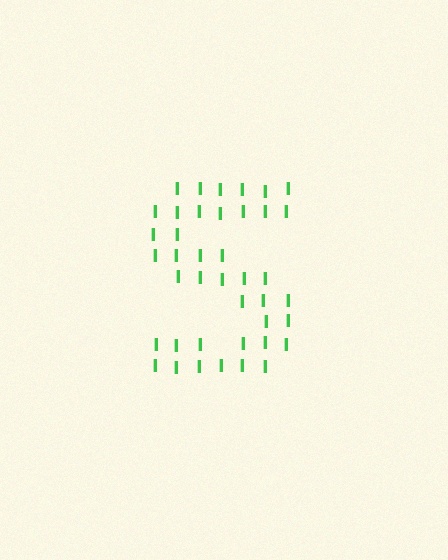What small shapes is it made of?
It is made of small letter I's.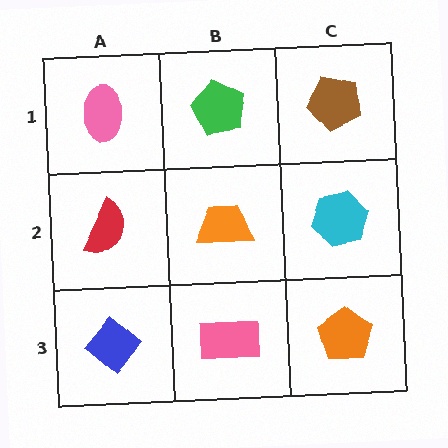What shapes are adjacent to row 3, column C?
A cyan hexagon (row 2, column C), a pink rectangle (row 3, column B).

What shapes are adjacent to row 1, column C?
A cyan hexagon (row 2, column C), a green pentagon (row 1, column B).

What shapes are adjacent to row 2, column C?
A brown pentagon (row 1, column C), an orange pentagon (row 3, column C), an orange trapezoid (row 2, column B).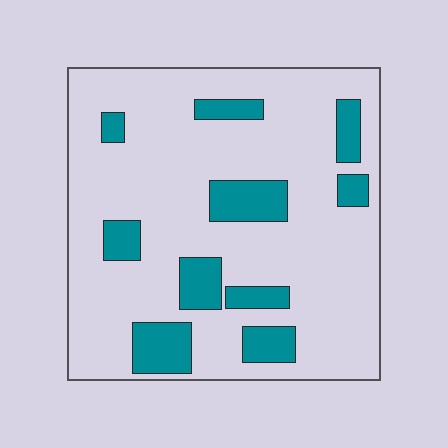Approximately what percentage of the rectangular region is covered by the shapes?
Approximately 20%.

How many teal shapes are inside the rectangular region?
10.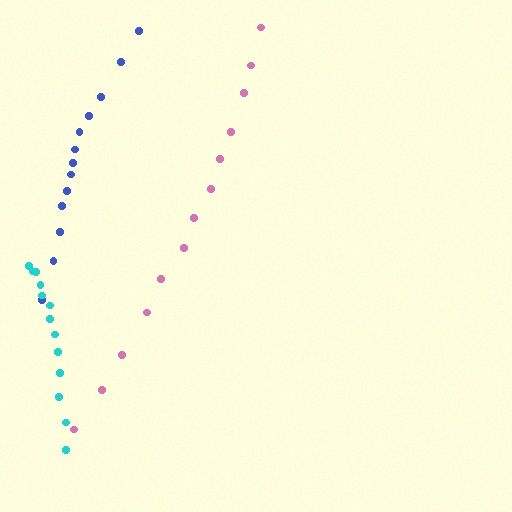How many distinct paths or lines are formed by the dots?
There are 3 distinct paths.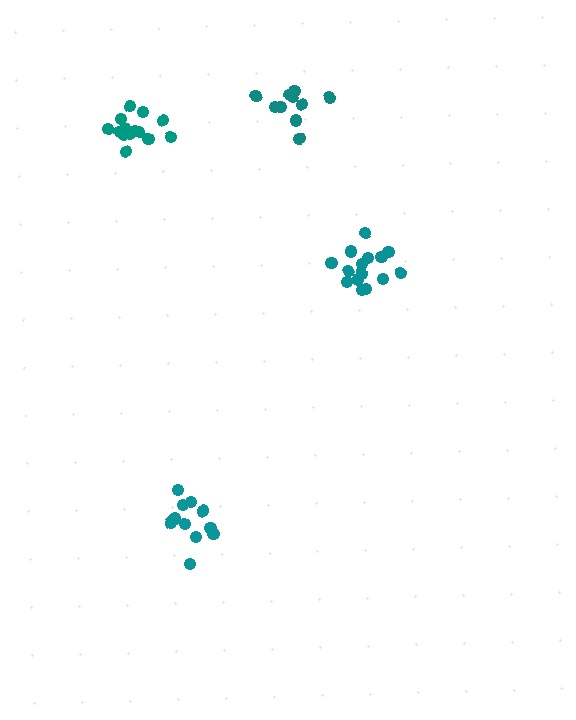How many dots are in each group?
Group 1: 15 dots, Group 2: 14 dots, Group 3: 10 dots, Group 4: 12 dots (51 total).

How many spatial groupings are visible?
There are 4 spatial groupings.